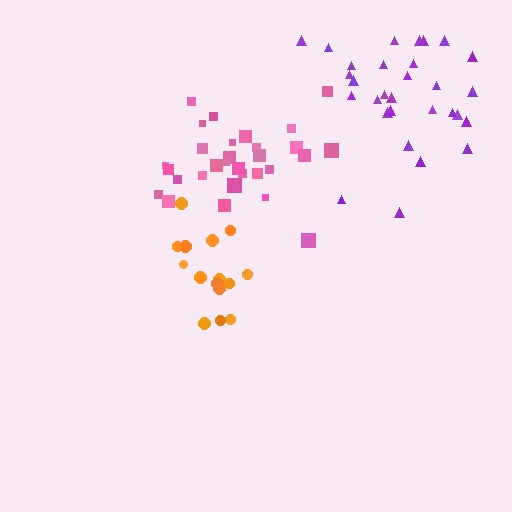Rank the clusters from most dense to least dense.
pink, orange, purple.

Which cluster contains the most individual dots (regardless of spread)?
Pink (31).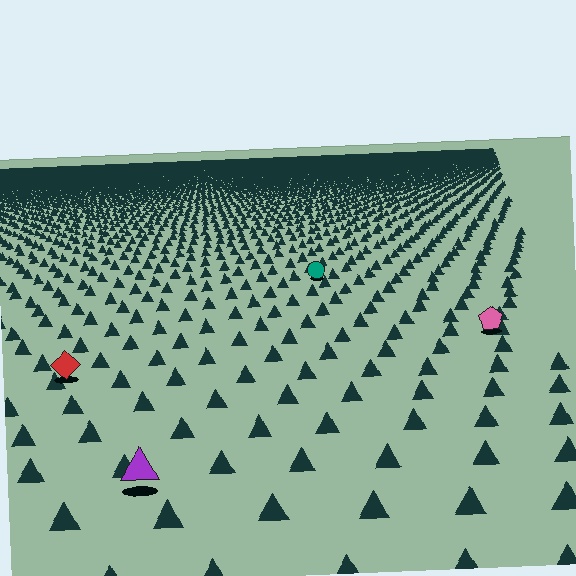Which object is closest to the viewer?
The purple triangle is closest. The texture marks near it are larger and more spread out.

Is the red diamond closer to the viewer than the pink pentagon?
Yes. The red diamond is closer — you can tell from the texture gradient: the ground texture is coarser near it.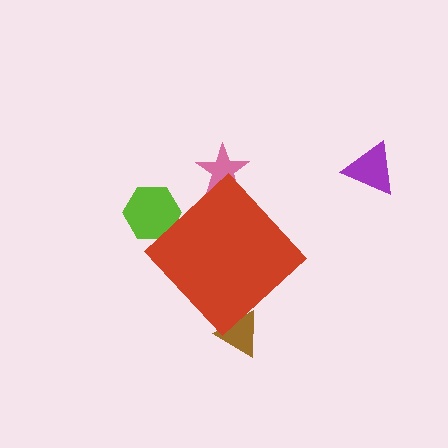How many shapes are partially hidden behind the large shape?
3 shapes are partially hidden.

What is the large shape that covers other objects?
A red diamond.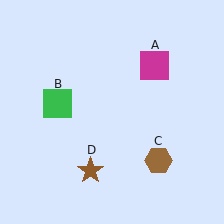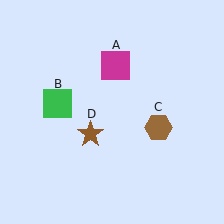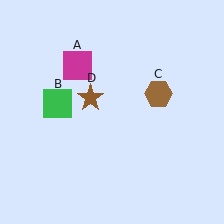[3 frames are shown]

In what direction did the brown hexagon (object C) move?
The brown hexagon (object C) moved up.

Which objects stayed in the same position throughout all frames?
Green square (object B) remained stationary.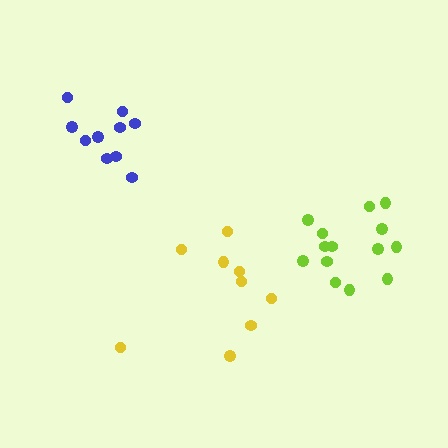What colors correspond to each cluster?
The clusters are colored: blue, lime, yellow.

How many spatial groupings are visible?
There are 3 spatial groupings.